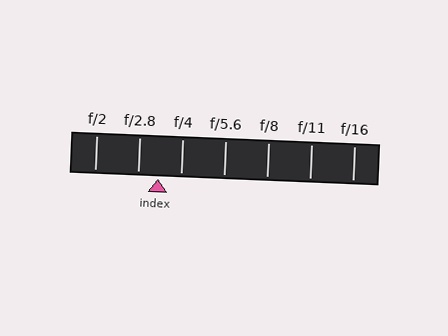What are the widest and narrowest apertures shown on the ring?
The widest aperture shown is f/2 and the narrowest is f/16.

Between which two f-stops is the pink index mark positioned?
The index mark is between f/2.8 and f/4.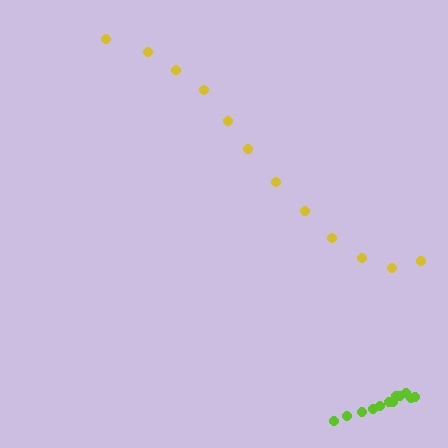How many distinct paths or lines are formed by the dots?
There are 2 distinct paths.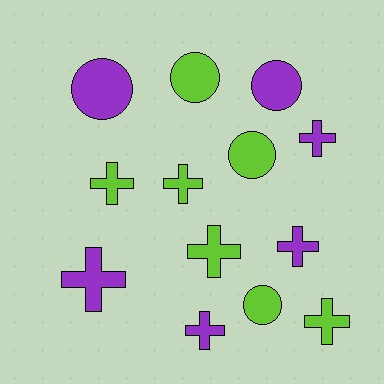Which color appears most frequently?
Lime, with 7 objects.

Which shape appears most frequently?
Cross, with 8 objects.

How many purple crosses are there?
There are 4 purple crosses.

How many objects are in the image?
There are 13 objects.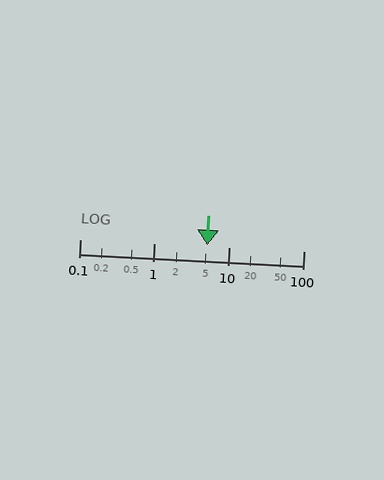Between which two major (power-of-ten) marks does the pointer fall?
The pointer is between 1 and 10.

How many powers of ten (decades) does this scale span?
The scale spans 3 decades, from 0.1 to 100.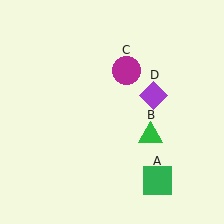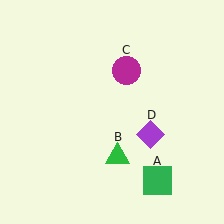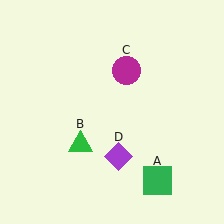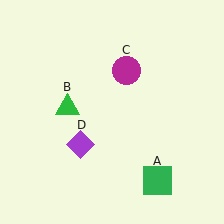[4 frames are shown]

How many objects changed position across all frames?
2 objects changed position: green triangle (object B), purple diamond (object D).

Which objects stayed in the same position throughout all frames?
Green square (object A) and magenta circle (object C) remained stationary.